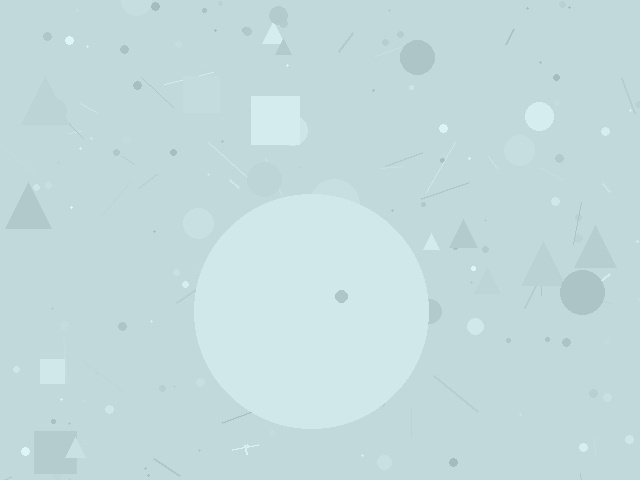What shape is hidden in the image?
A circle is hidden in the image.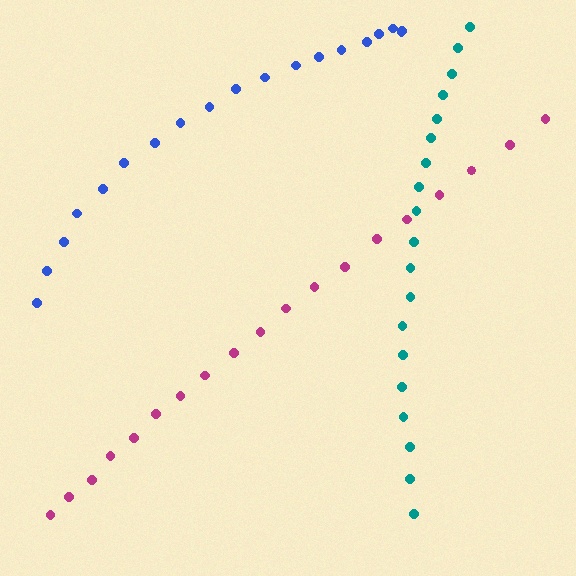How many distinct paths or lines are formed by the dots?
There are 3 distinct paths.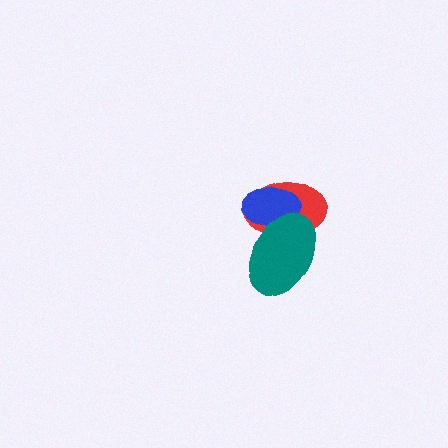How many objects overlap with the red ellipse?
2 objects overlap with the red ellipse.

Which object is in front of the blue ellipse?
The teal ellipse is in front of the blue ellipse.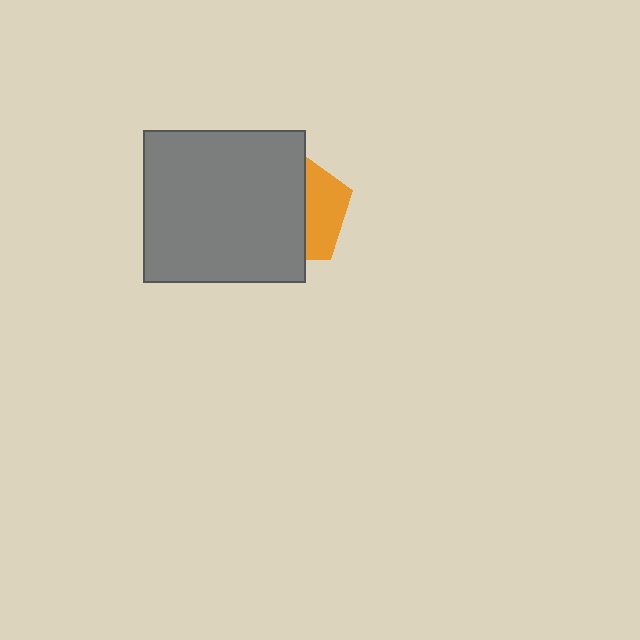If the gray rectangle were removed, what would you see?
You would see the complete orange pentagon.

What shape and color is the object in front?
The object in front is a gray rectangle.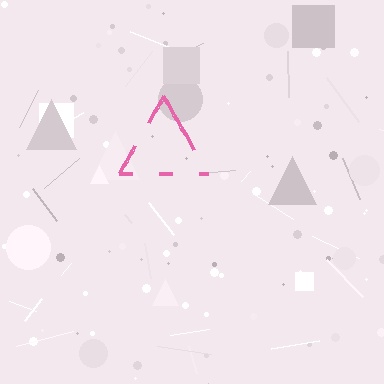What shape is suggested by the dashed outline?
The dashed outline suggests a triangle.